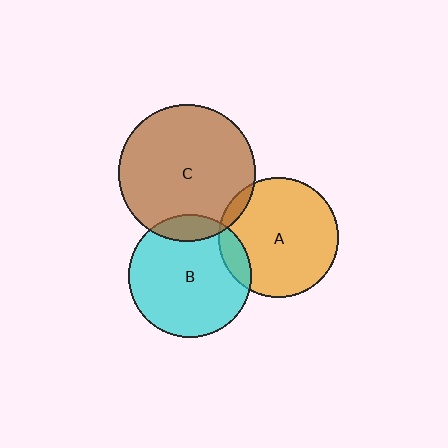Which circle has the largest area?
Circle C (brown).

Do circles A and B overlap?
Yes.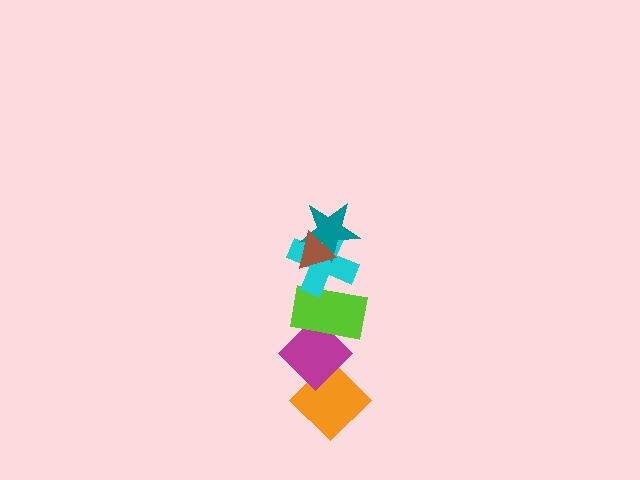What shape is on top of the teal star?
The brown triangle is on top of the teal star.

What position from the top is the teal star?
The teal star is 2nd from the top.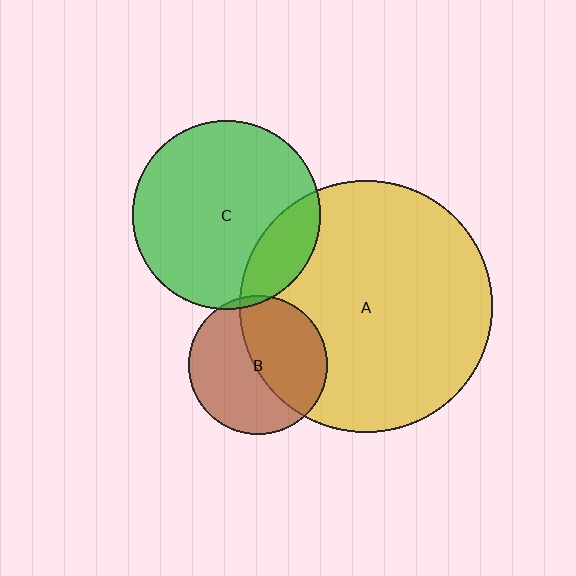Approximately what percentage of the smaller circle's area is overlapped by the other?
Approximately 5%.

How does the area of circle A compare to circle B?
Approximately 3.3 times.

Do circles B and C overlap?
Yes.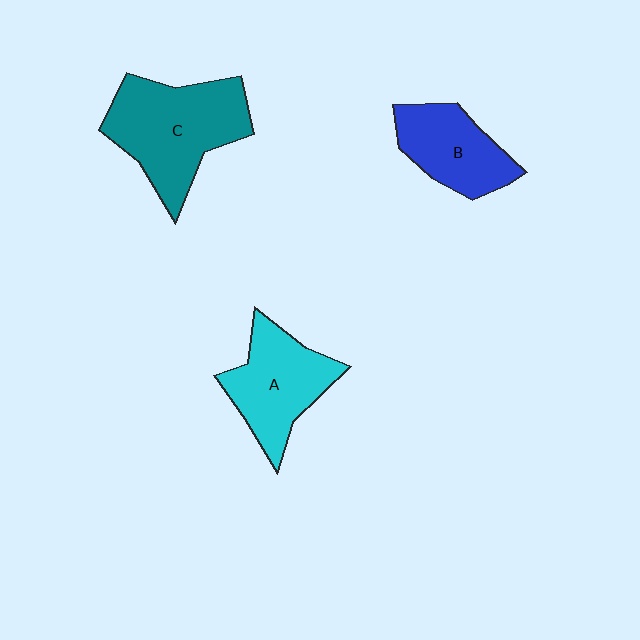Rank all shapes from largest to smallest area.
From largest to smallest: C (teal), A (cyan), B (blue).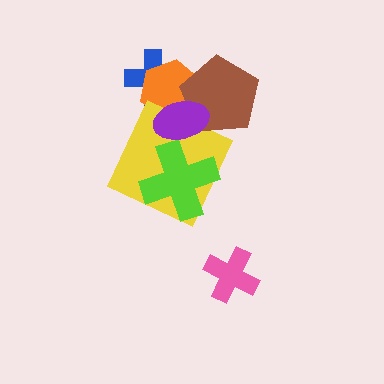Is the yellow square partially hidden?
Yes, it is partially covered by another shape.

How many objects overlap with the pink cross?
0 objects overlap with the pink cross.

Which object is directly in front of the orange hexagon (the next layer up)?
The brown pentagon is directly in front of the orange hexagon.